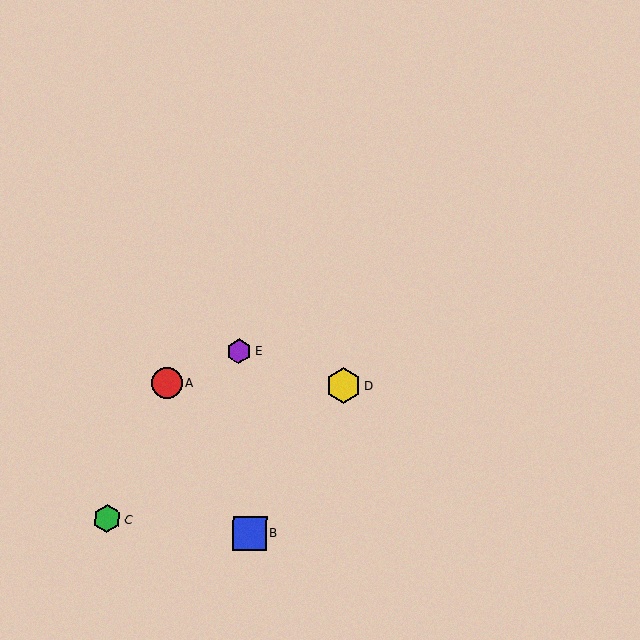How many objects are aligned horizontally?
2 objects (A, D) are aligned horizontally.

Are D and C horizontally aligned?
No, D is at y≈386 and C is at y≈519.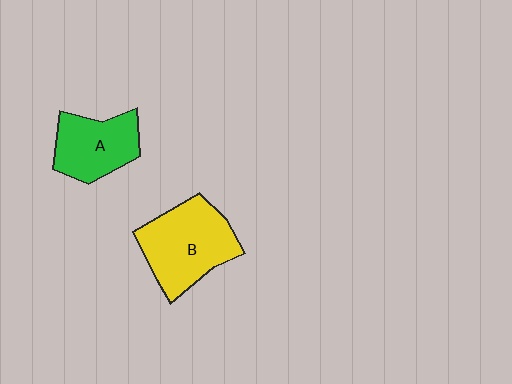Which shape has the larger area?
Shape B (yellow).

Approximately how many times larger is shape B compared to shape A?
Approximately 1.4 times.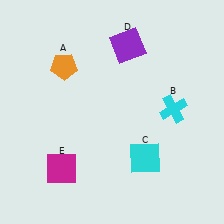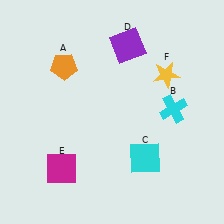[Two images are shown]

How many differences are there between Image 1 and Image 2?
There is 1 difference between the two images.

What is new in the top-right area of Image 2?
A yellow star (F) was added in the top-right area of Image 2.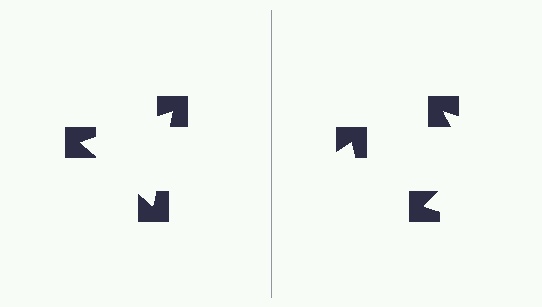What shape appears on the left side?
An illusory triangle.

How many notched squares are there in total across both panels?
6 — 3 on each side.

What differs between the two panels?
The notched squares are positioned identically on both sides; only the wedge orientations differ. On the left they align to a triangle; on the right they are misaligned.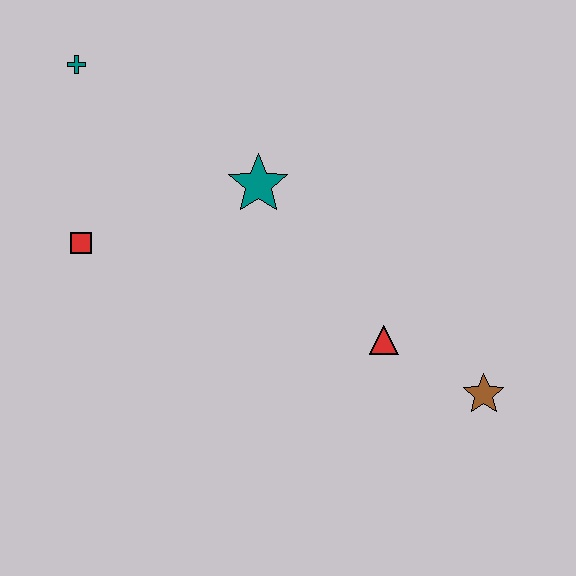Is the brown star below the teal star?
Yes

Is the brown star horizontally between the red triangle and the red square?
No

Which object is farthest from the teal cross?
The brown star is farthest from the teal cross.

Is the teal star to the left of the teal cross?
No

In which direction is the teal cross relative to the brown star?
The teal cross is to the left of the brown star.